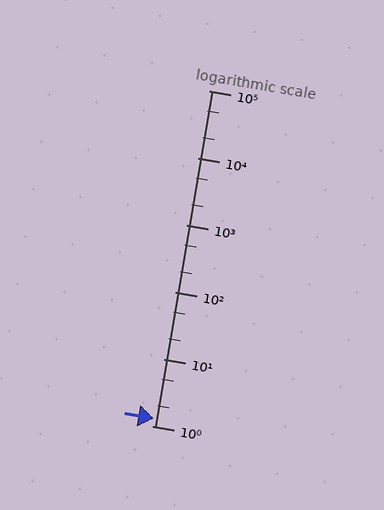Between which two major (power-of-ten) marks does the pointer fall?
The pointer is between 1 and 10.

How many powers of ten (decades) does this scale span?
The scale spans 5 decades, from 1 to 100000.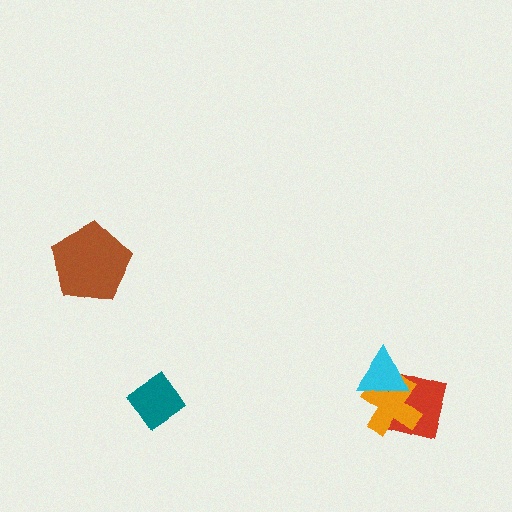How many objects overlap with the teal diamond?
0 objects overlap with the teal diamond.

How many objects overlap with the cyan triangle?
2 objects overlap with the cyan triangle.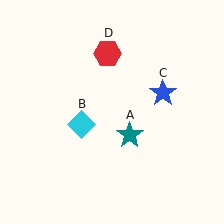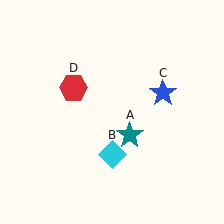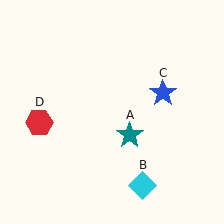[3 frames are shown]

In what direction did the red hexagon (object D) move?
The red hexagon (object D) moved down and to the left.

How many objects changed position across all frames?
2 objects changed position: cyan diamond (object B), red hexagon (object D).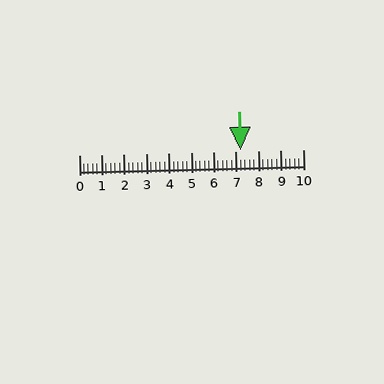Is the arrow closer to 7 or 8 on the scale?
The arrow is closer to 7.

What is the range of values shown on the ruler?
The ruler shows values from 0 to 10.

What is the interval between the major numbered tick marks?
The major tick marks are spaced 1 units apart.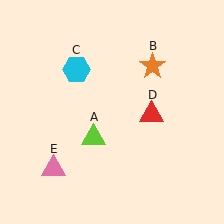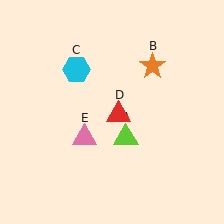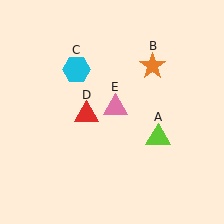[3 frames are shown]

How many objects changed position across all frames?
3 objects changed position: lime triangle (object A), red triangle (object D), pink triangle (object E).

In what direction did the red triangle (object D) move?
The red triangle (object D) moved left.